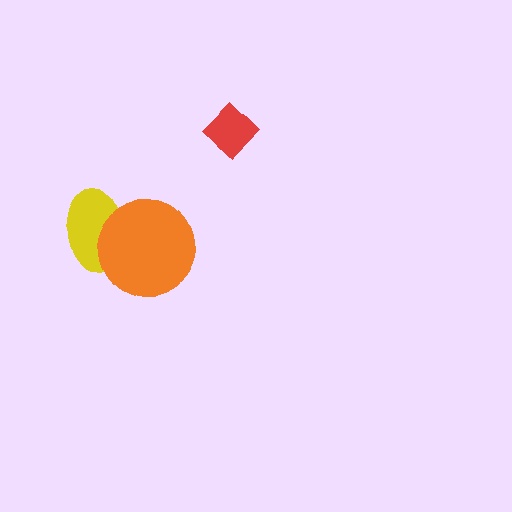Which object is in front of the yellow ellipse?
The orange circle is in front of the yellow ellipse.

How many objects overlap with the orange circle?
1 object overlaps with the orange circle.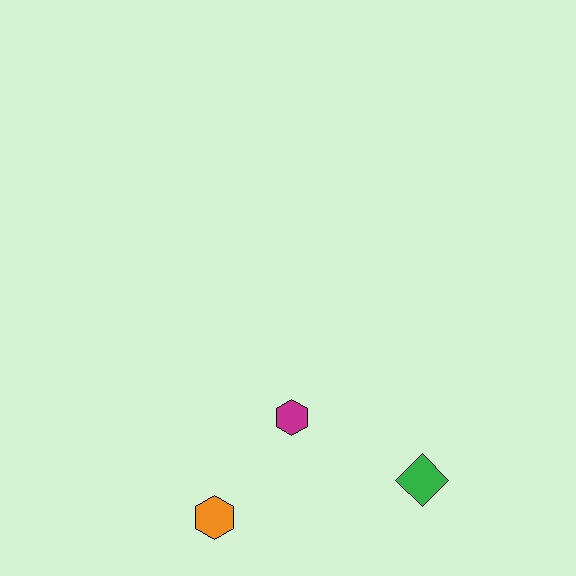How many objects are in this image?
There are 3 objects.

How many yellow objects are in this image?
There are no yellow objects.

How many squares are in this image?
There are no squares.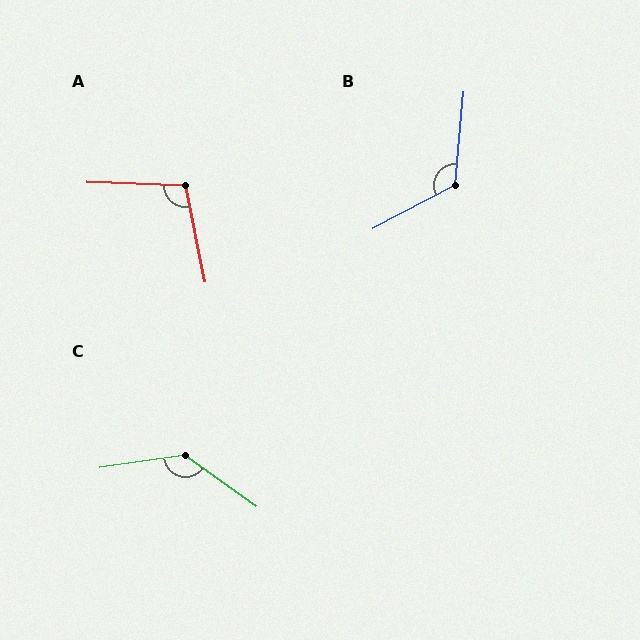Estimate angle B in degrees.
Approximately 123 degrees.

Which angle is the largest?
C, at approximately 136 degrees.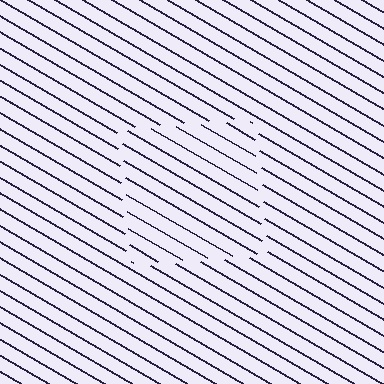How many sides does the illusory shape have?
4 sides — the line-ends trace a square.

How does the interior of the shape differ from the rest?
The interior of the shape contains the same grating, shifted by half a period — the contour is defined by the phase discontinuity where line-ends from the inner and outer gratings abut.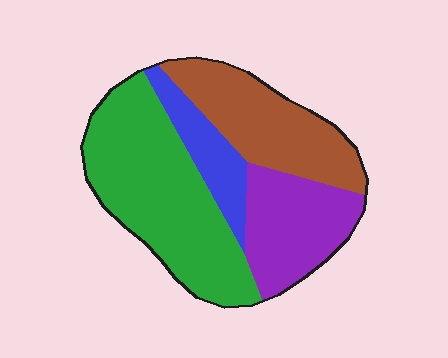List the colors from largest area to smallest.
From largest to smallest: green, brown, purple, blue.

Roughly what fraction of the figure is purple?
Purple takes up about one fifth (1/5) of the figure.